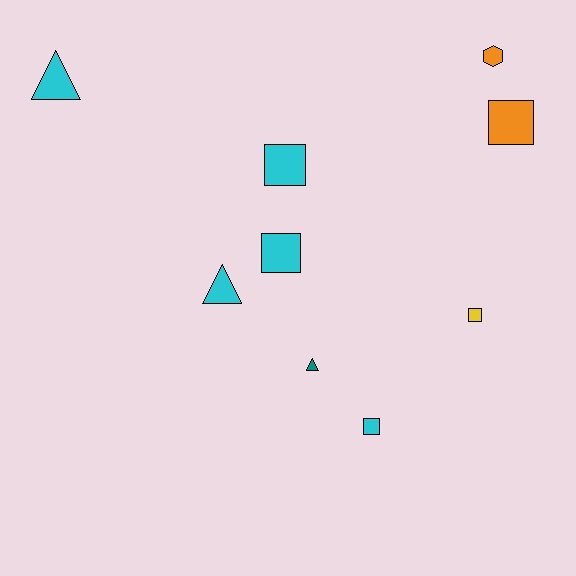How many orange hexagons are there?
There is 1 orange hexagon.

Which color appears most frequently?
Cyan, with 5 objects.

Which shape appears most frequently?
Square, with 5 objects.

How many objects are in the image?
There are 9 objects.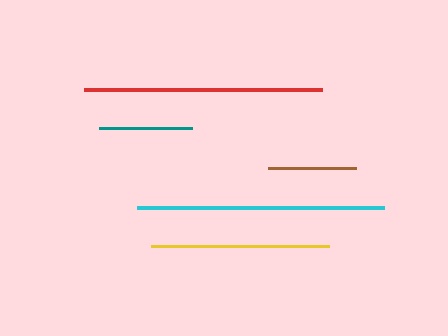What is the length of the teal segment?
The teal segment is approximately 92 pixels long.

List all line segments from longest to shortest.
From longest to shortest: cyan, red, yellow, teal, brown.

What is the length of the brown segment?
The brown segment is approximately 89 pixels long.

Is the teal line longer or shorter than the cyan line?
The cyan line is longer than the teal line.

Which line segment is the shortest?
The brown line is the shortest at approximately 89 pixels.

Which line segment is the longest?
The cyan line is the longest at approximately 247 pixels.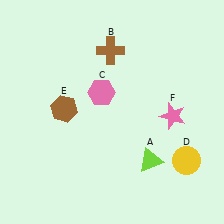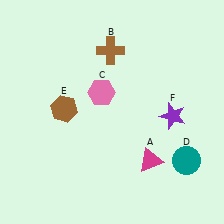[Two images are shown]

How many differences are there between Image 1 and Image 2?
There are 3 differences between the two images.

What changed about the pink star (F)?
In Image 1, F is pink. In Image 2, it changed to purple.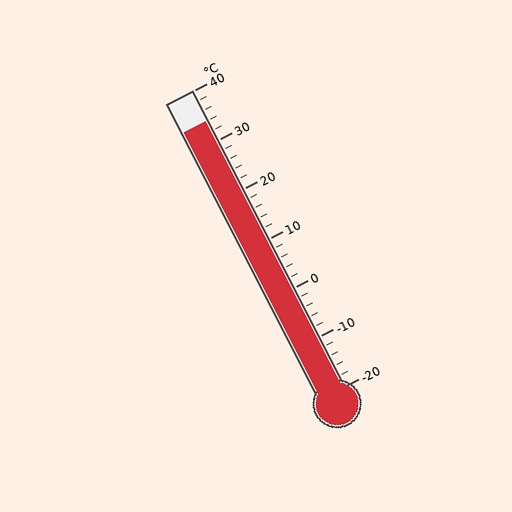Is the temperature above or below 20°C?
The temperature is above 20°C.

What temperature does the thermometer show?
The thermometer shows approximately 34°C.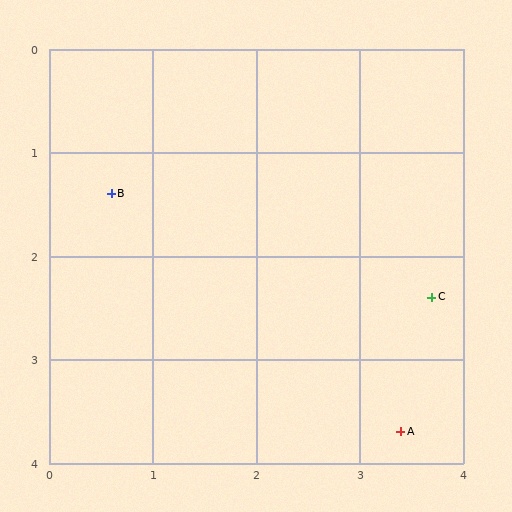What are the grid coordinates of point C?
Point C is at approximately (3.7, 2.4).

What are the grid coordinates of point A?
Point A is at approximately (3.4, 3.7).